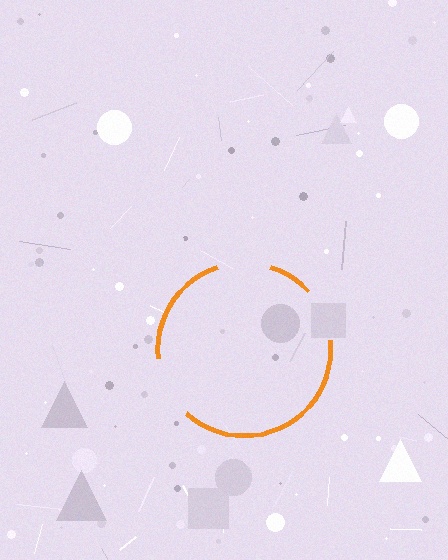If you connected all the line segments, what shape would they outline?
They would outline a circle.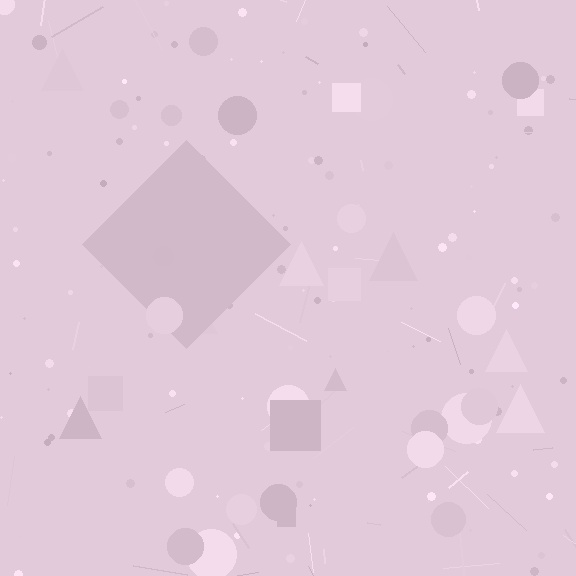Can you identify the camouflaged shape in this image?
The camouflaged shape is a diamond.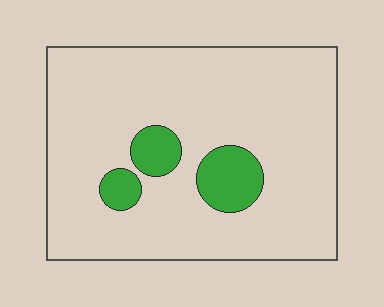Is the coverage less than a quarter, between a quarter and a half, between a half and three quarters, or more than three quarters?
Less than a quarter.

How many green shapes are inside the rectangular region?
3.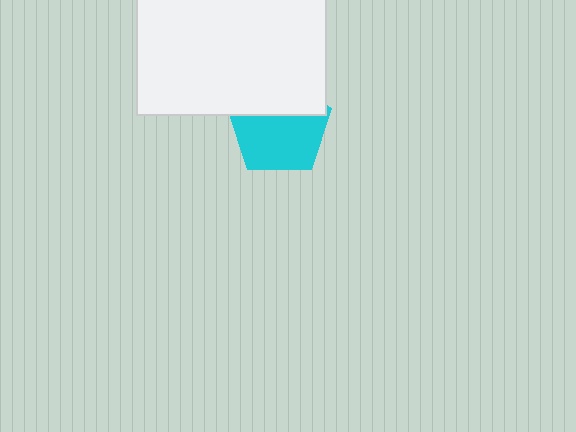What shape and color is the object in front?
The object in front is a white rectangle.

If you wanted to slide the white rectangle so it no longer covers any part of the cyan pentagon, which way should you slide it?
Slide it up — that is the most direct way to separate the two shapes.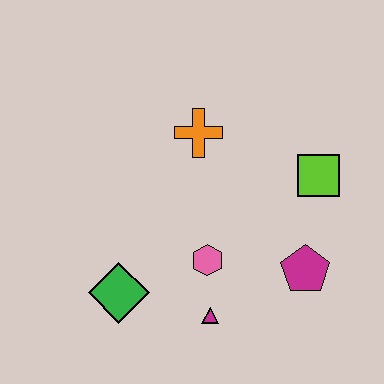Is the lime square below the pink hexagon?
No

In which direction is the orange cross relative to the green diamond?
The orange cross is above the green diamond.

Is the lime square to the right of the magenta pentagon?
Yes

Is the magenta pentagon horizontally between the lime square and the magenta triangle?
Yes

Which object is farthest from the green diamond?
The lime square is farthest from the green diamond.